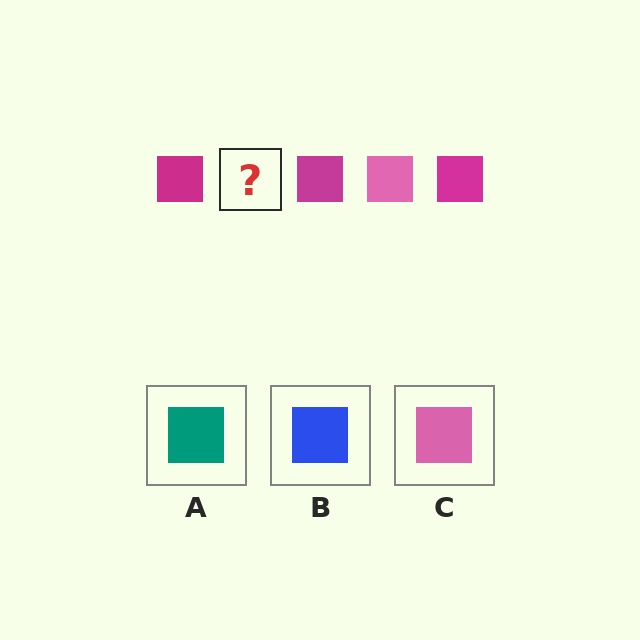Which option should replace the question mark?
Option C.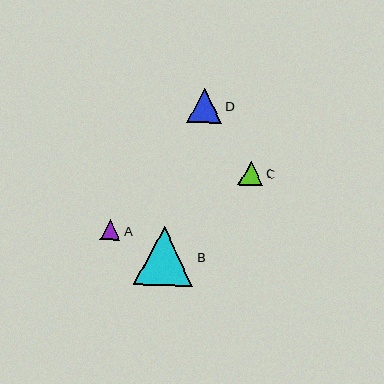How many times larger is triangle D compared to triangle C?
Triangle D is approximately 1.4 times the size of triangle C.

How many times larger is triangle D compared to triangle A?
Triangle D is approximately 1.7 times the size of triangle A.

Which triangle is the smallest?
Triangle A is the smallest with a size of approximately 21 pixels.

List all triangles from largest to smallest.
From largest to smallest: B, D, C, A.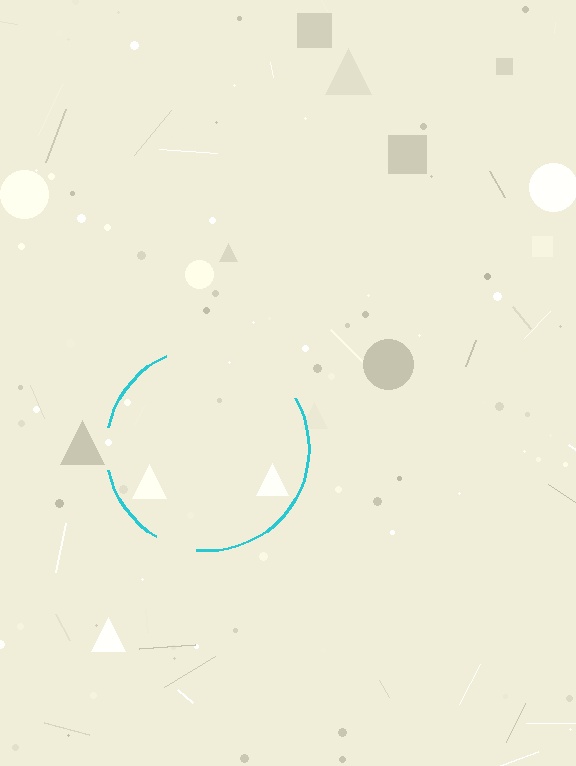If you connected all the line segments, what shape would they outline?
They would outline a circle.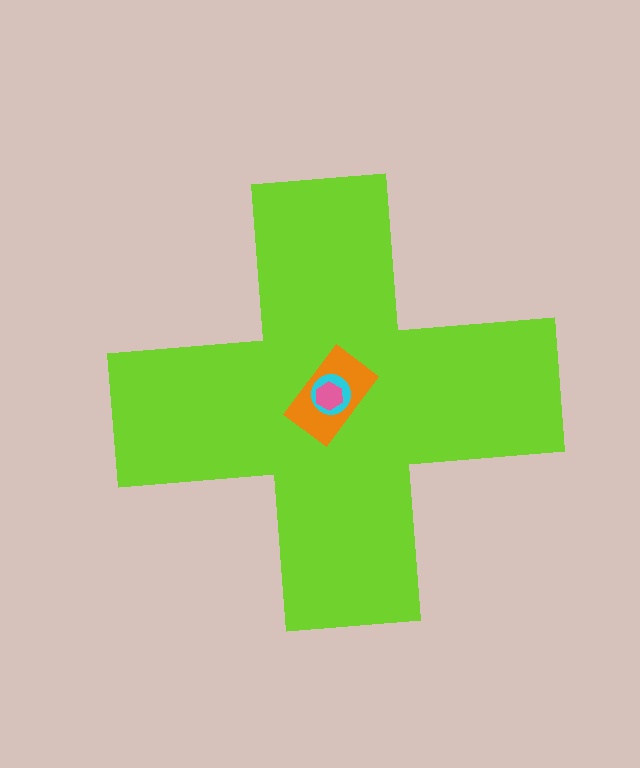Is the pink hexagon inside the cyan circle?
Yes.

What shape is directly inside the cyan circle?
The pink hexagon.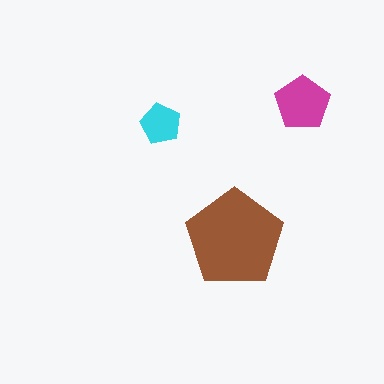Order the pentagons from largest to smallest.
the brown one, the magenta one, the cyan one.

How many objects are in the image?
There are 3 objects in the image.